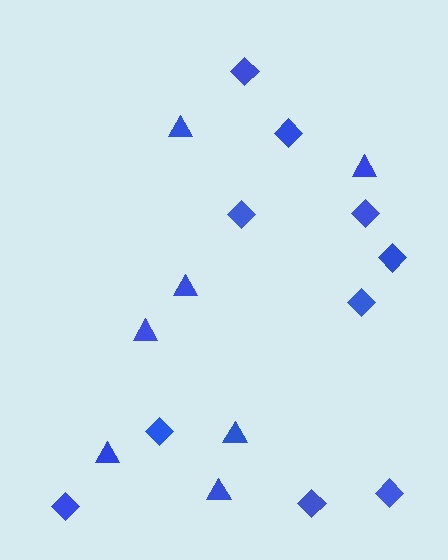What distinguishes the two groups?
There are 2 groups: one group of diamonds (10) and one group of triangles (7).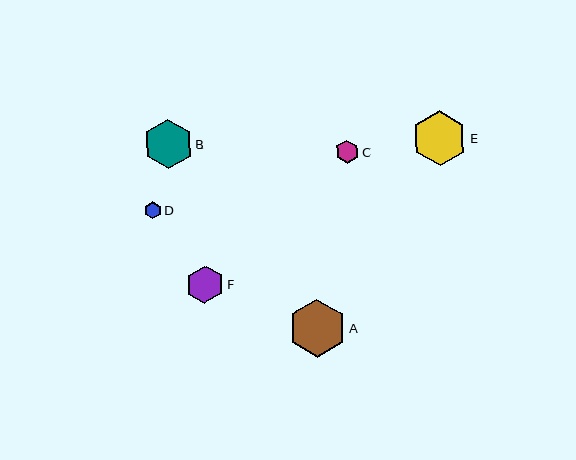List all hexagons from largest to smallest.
From largest to smallest: A, E, B, F, C, D.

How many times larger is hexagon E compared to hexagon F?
Hexagon E is approximately 1.5 times the size of hexagon F.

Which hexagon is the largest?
Hexagon A is the largest with a size of approximately 58 pixels.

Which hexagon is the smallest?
Hexagon D is the smallest with a size of approximately 17 pixels.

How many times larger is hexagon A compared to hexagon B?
Hexagon A is approximately 1.2 times the size of hexagon B.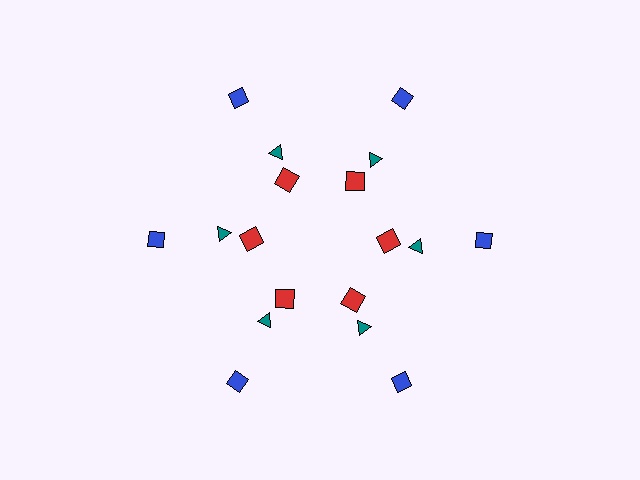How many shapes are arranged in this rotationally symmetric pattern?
There are 18 shapes, arranged in 6 groups of 3.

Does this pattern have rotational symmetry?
Yes, this pattern has 6-fold rotational symmetry. It looks the same after rotating 60 degrees around the center.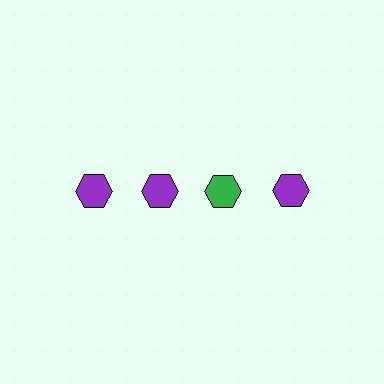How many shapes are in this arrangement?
There are 4 shapes arranged in a grid pattern.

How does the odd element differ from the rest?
It has a different color: green instead of purple.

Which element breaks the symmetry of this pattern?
The green hexagon in the top row, center column breaks the symmetry. All other shapes are purple hexagons.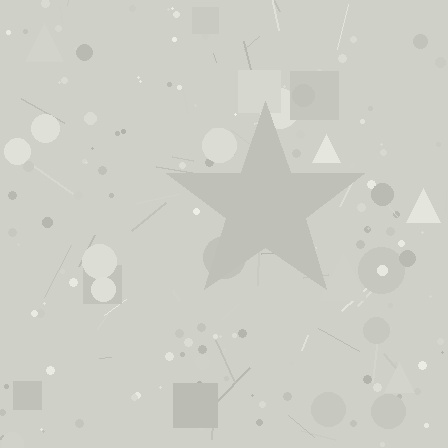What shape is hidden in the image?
A star is hidden in the image.